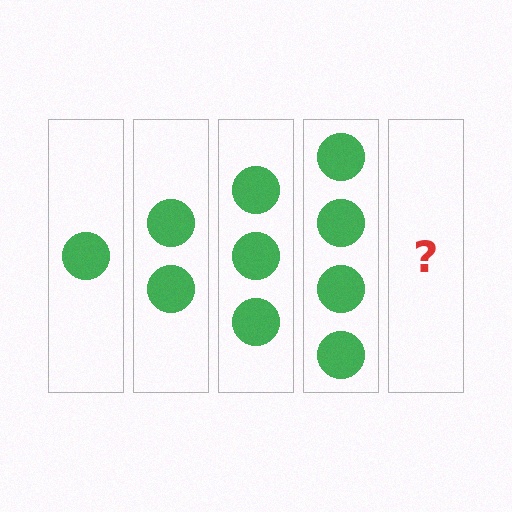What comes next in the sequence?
The next element should be 5 circles.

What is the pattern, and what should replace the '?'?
The pattern is that each step adds one more circle. The '?' should be 5 circles.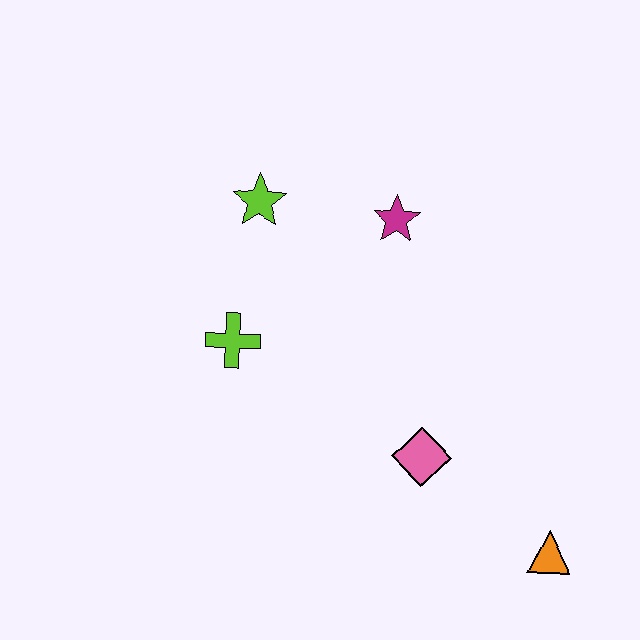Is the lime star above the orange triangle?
Yes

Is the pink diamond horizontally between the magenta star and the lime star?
No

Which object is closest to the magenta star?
The lime star is closest to the magenta star.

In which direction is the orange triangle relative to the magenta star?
The orange triangle is below the magenta star.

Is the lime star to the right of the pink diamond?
No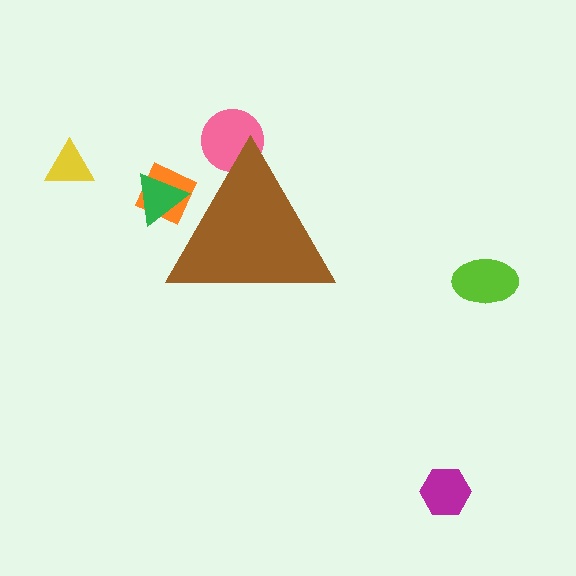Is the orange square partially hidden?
Yes, the orange square is partially hidden behind the brown triangle.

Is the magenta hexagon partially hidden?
No, the magenta hexagon is fully visible.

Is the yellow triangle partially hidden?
No, the yellow triangle is fully visible.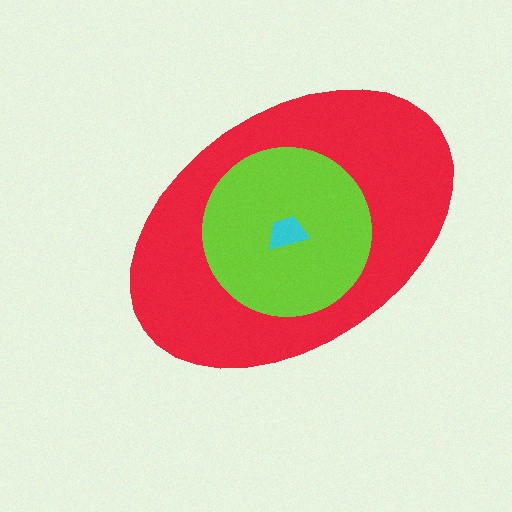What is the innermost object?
The cyan trapezoid.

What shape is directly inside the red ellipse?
The lime circle.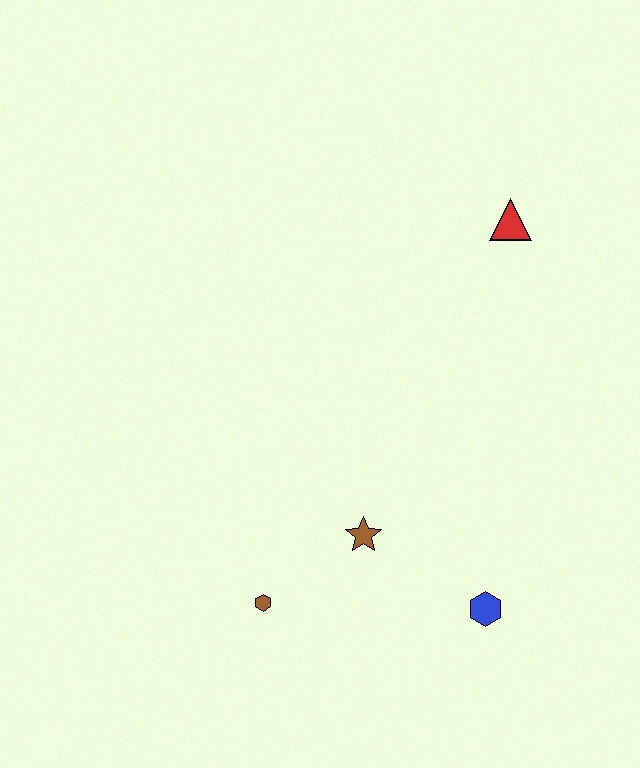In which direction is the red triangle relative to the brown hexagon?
The red triangle is above the brown hexagon.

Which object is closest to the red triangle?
The brown star is closest to the red triangle.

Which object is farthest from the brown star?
The red triangle is farthest from the brown star.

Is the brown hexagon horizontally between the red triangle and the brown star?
No